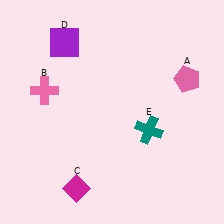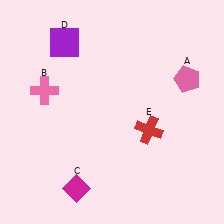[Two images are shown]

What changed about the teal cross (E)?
In Image 1, E is teal. In Image 2, it changed to red.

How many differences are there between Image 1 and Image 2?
There is 1 difference between the two images.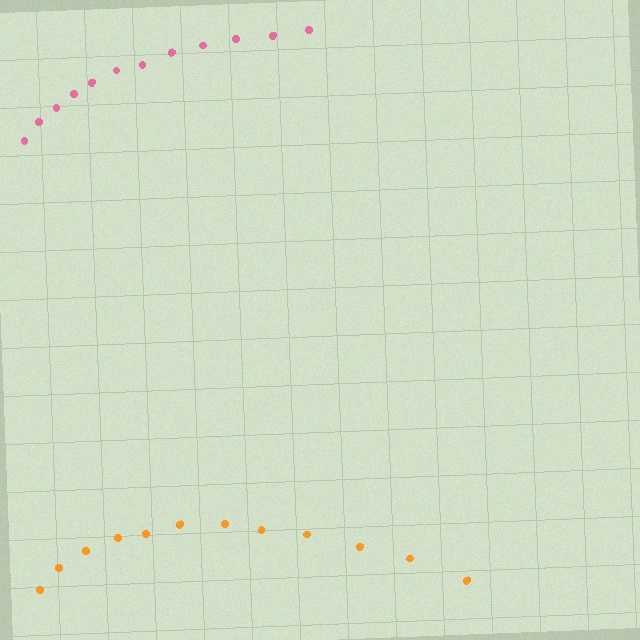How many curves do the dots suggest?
There are 2 distinct paths.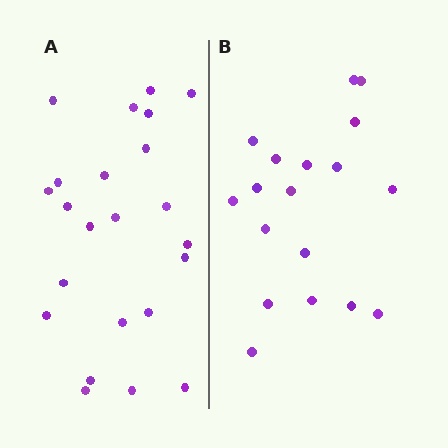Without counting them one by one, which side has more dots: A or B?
Region A (the left region) has more dots.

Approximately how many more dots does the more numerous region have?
Region A has about 5 more dots than region B.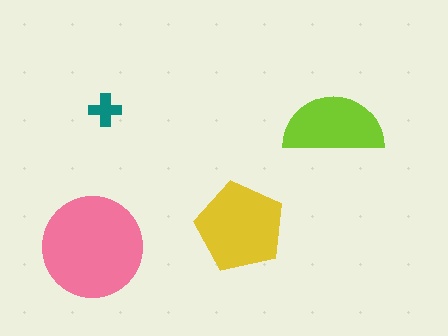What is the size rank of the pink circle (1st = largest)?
1st.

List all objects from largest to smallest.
The pink circle, the yellow pentagon, the lime semicircle, the teal cross.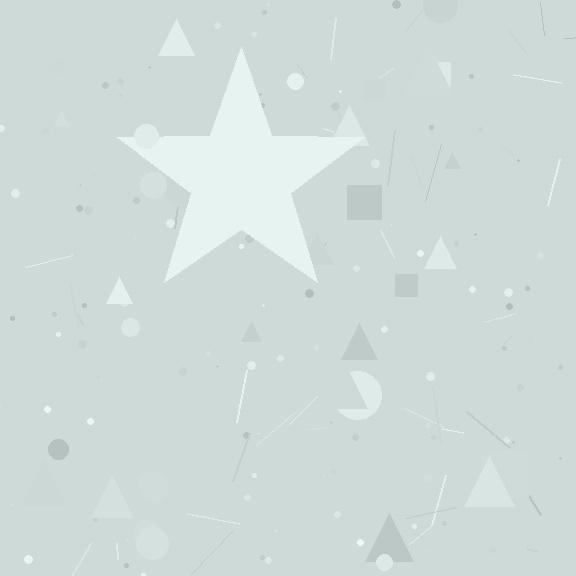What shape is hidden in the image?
A star is hidden in the image.